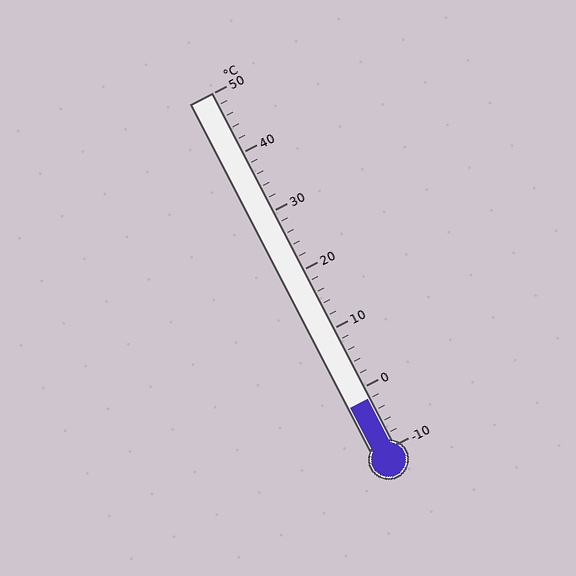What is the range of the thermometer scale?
The thermometer scale ranges from -10°C to 50°C.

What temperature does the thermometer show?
The thermometer shows approximately -2°C.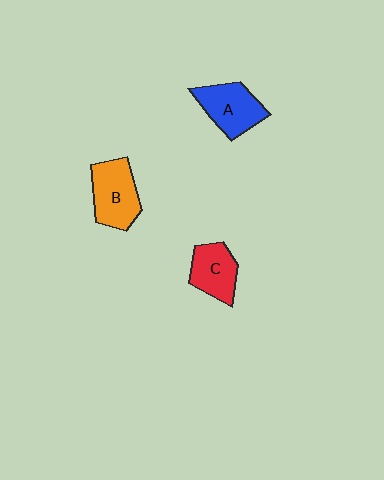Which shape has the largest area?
Shape B (orange).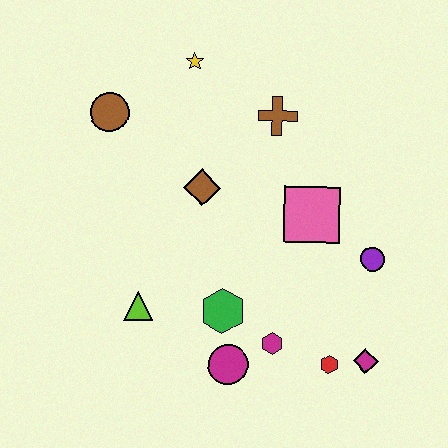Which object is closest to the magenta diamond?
The red hexagon is closest to the magenta diamond.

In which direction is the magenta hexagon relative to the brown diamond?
The magenta hexagon is below the brown diamond.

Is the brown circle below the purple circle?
No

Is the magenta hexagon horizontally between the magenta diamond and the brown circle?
Yes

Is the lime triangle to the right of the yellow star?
No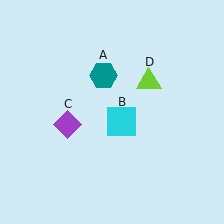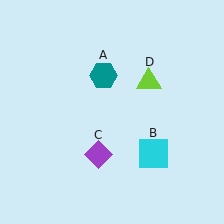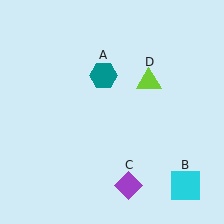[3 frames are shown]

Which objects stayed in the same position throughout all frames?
Teal hexagon (object A) and lime triangle (object D) remained stationary.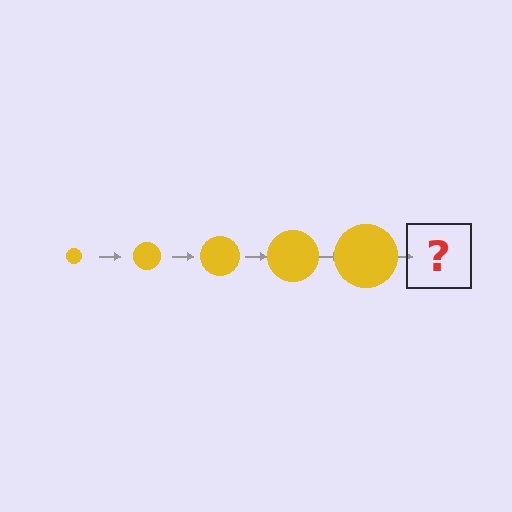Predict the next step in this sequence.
The next step is a yellow circle, larger than the previous one.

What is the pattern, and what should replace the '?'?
The pattern is that the circle gets progressively larger each step. The '?' should be a yellow circle, larger than the previous one.